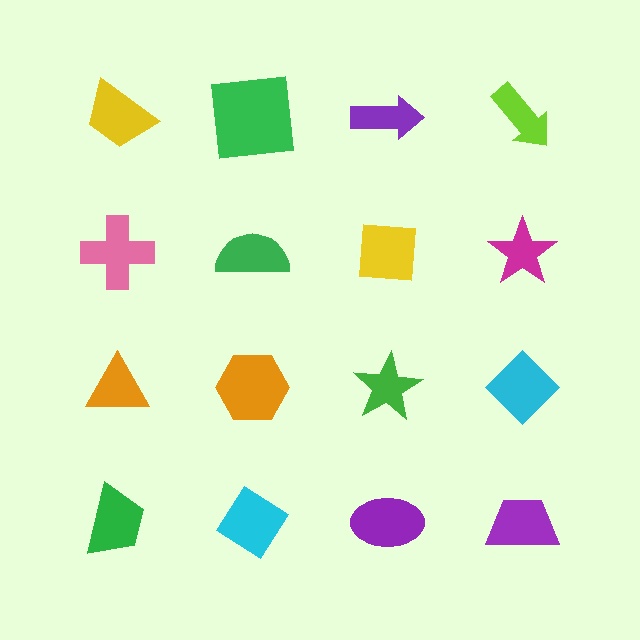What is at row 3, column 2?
An orange hexagon.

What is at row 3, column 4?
A cyan diamond.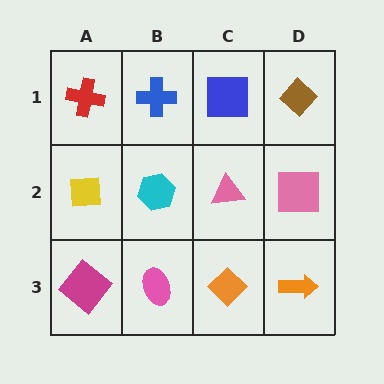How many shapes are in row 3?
4 shapes.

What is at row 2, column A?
A yellow square.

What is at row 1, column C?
A blue square.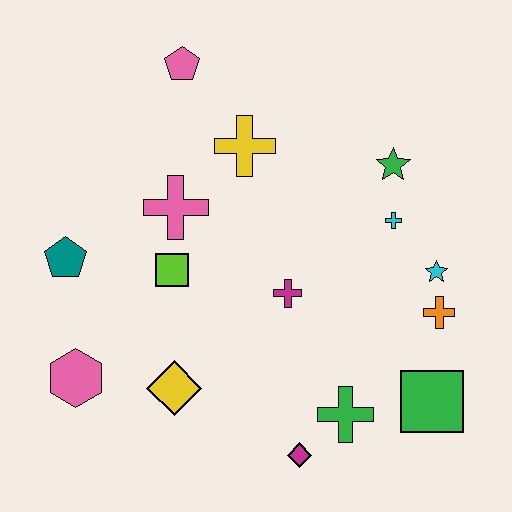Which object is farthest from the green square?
The pink pentagon is farthest from the green square.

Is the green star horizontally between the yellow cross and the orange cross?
Yes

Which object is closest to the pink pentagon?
The yellow cross is closest to the pink pentagon.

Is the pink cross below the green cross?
No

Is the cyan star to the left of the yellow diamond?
No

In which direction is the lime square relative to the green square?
The lime square is to the left of the green square.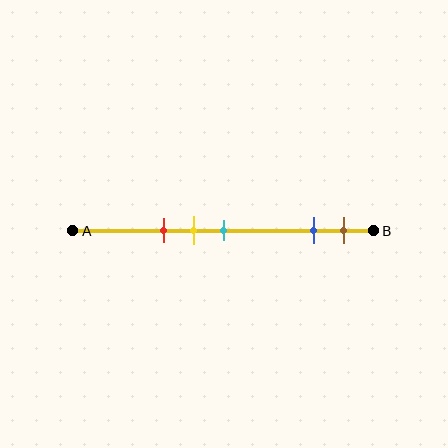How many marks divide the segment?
There are 5 marks dividing the segment.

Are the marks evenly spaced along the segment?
No, the marks are not evenly spaced.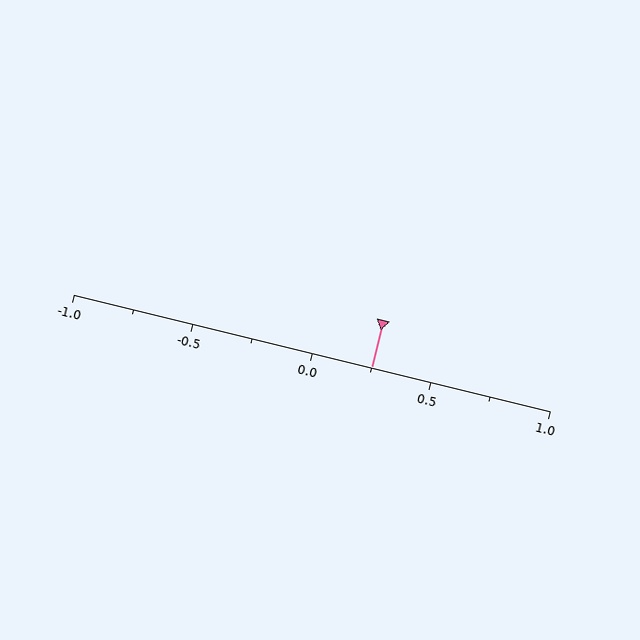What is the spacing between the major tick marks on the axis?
The major ticks are spaced 0.5 apart.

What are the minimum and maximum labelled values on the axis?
The axis runs from -1.0 to 1.0.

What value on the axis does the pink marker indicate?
The marker indicates approximately 0.25.